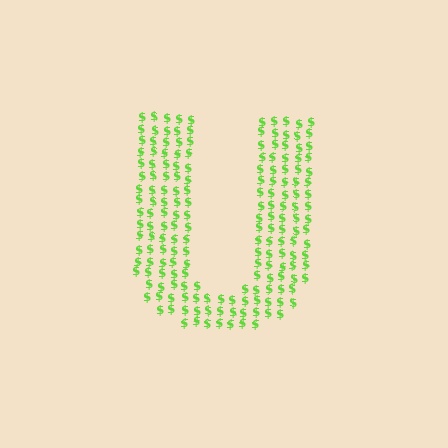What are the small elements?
The small elements are dollar signs.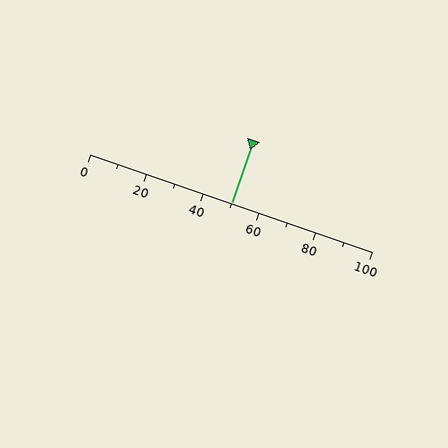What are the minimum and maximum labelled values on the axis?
The axis runs from 0 to 100.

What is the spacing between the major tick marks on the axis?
The major ticks are spaced 20 apart.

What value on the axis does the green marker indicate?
The marker indicates approximately 50.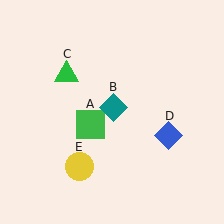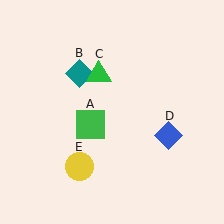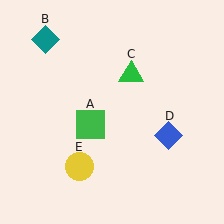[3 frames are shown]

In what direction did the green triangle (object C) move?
The green triangle (object C) moved right.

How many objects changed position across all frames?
2 objects changed position: teal diamond (object B), green triangle (object C).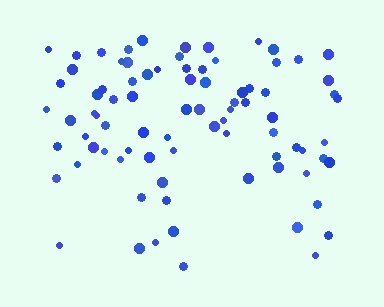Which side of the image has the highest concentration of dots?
The top.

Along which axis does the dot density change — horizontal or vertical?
Vertical.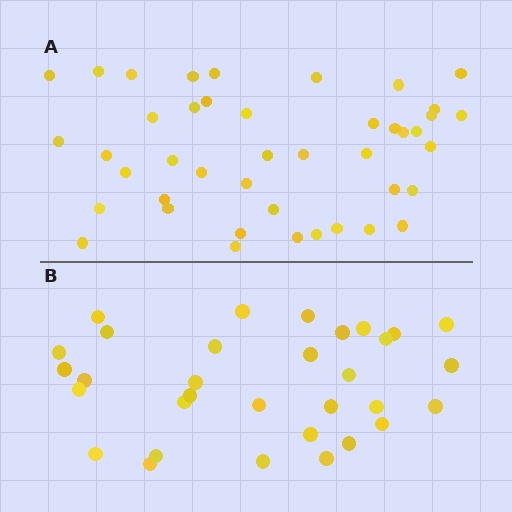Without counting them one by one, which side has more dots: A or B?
Region A (the top region) has more dots.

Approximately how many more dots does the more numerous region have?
Region A has roughly 12 or so more dots than region B.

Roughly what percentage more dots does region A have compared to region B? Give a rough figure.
About 35% more.